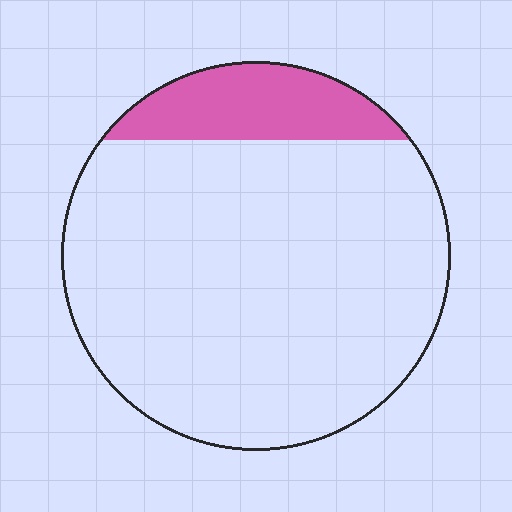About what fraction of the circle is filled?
About one eighth (1/8).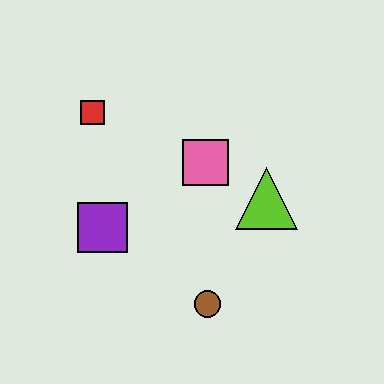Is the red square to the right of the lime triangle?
No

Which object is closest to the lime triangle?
The pink square is closest to the lime triangle.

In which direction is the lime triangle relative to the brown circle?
The lime triangle is above the brown circle.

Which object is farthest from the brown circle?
The red square is farthest from the brown circle.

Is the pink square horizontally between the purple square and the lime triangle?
Yes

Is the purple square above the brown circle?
Yes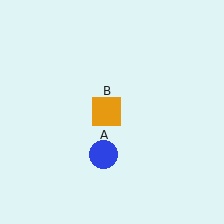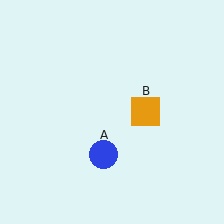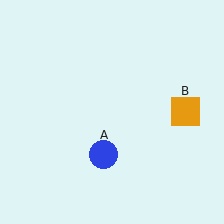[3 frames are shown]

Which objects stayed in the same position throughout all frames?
Blue circle (object A) remained stationary.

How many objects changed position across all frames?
1 object changed position: orange square (object B).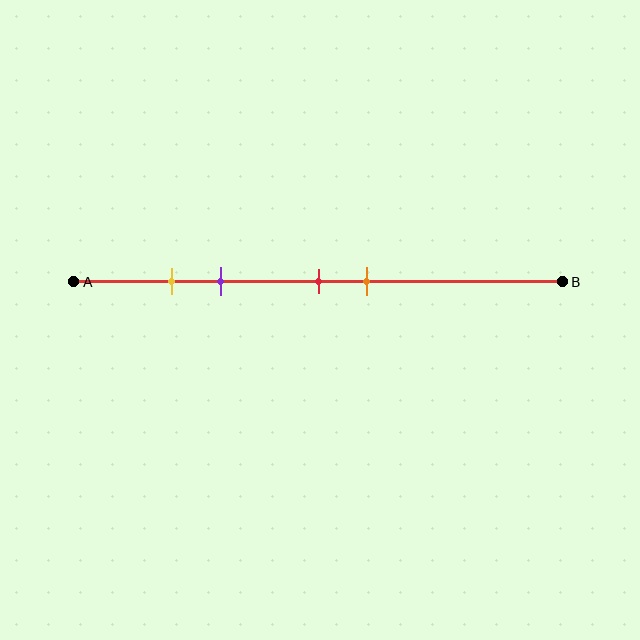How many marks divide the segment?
There are 4 marks dividing the segment.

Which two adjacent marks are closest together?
The yellow and purple marks are the closest adjacent pair.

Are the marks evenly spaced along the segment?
No, the marks are not evenly spaced.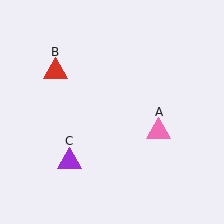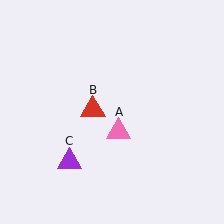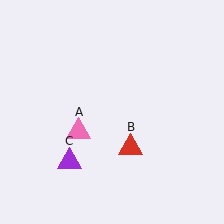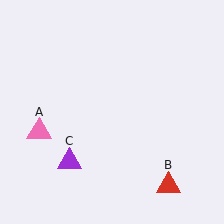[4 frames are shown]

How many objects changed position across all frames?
2 objects changed position: pink triangle (object A), red triangle (object B).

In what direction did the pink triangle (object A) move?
The pink triangle (object A) moved left.